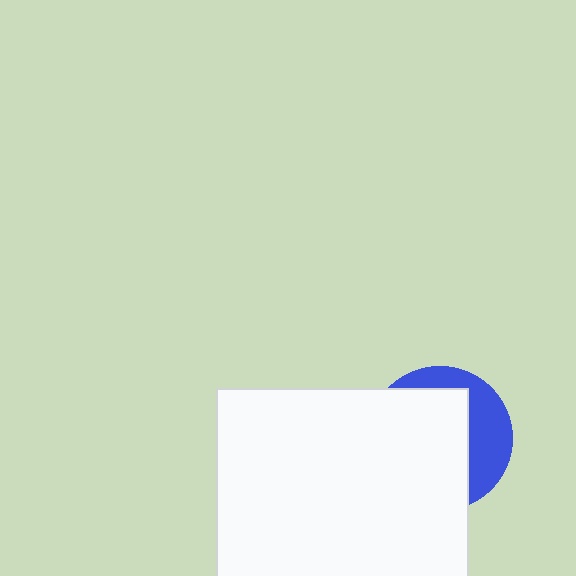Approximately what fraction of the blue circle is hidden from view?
Roughly 67% of the blue circle is hidden behind the white rectangle.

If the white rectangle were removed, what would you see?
You would see the complete blue circle.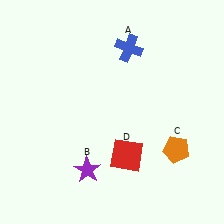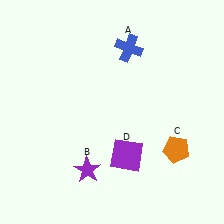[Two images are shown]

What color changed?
The square (D) changed from red in Image 1 to purple in Image 2.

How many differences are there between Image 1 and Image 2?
There is 1 difference between the two images.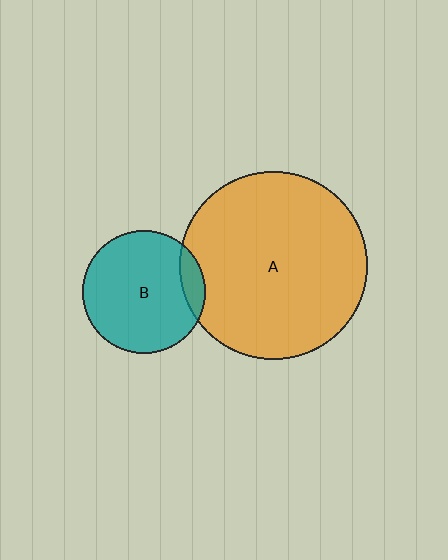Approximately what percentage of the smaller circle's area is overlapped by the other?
Approximately 10%.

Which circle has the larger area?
Circle A (orange).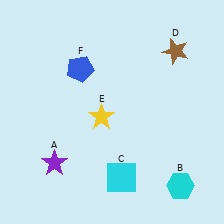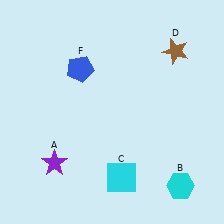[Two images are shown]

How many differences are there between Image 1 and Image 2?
There is 1 difference between the two images.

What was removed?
The yellow star (E) was removed in Image 2.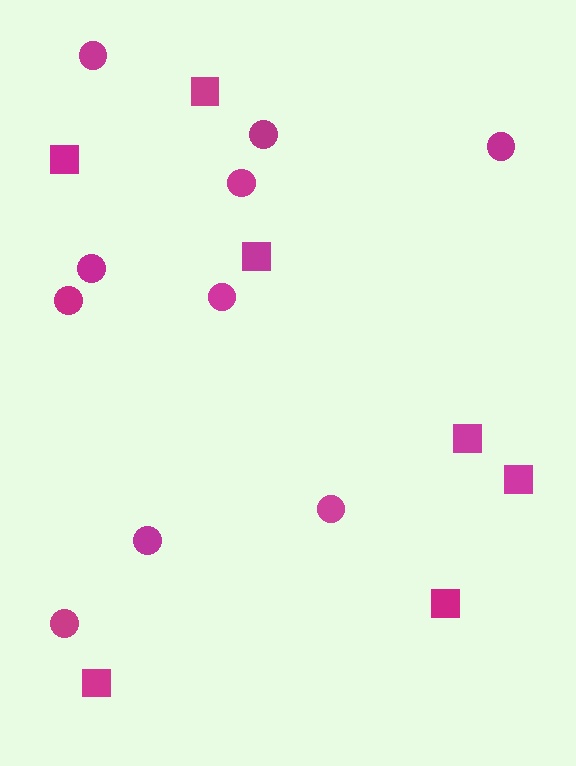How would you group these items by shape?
There are 2 groups: one group of circles (10) and one group of squares (7).